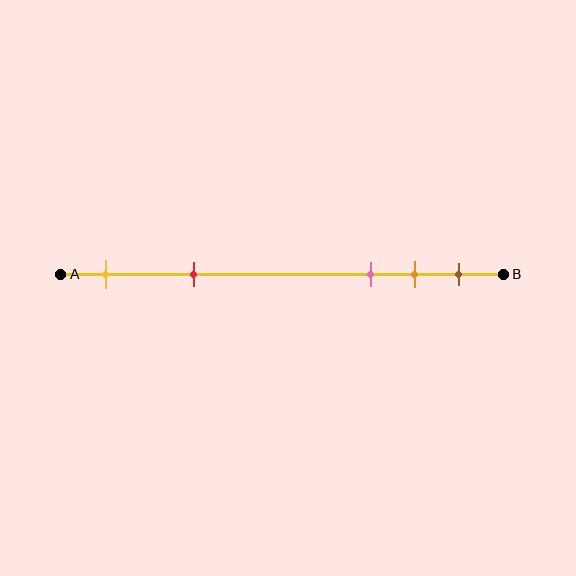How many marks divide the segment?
There are 5 marks dividing the segment.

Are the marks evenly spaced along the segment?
No, the marks are not evenly spaced.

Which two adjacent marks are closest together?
The orange and brown marks are the closest adjacent pair.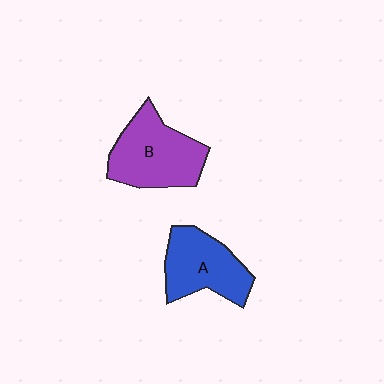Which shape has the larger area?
Shape B (purple).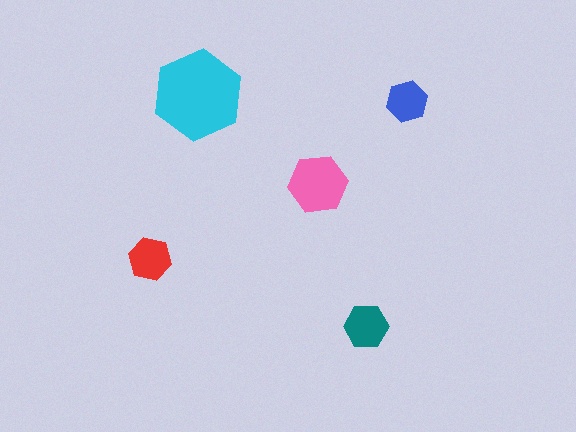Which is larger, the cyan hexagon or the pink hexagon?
The cyan one.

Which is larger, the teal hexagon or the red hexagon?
The teal one.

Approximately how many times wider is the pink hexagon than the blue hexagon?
About 1.5 times wider.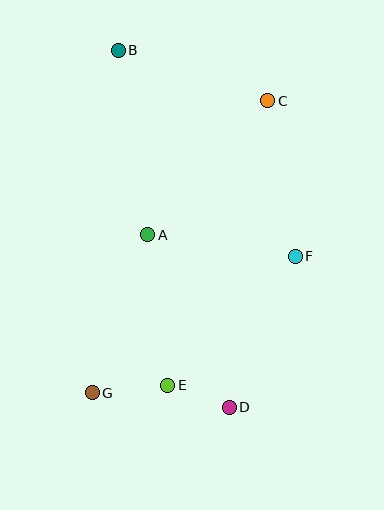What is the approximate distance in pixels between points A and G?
The distance between A and G is approximately 168 pixels.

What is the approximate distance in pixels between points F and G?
The distance between F and G is approximately 244 pixels.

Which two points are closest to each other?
Points D and E are closest to each other.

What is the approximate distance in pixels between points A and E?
The distance between A and E is approximately 152 pixels.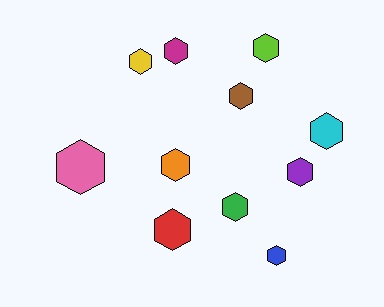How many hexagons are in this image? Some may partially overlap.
There are 11 hexagons.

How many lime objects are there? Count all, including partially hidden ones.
There is 1 lime object.